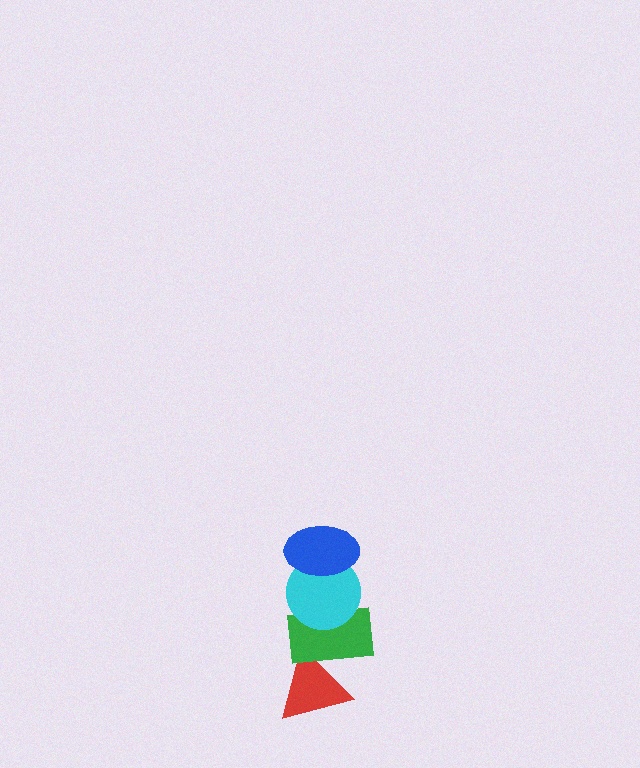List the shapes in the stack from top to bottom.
From top to bottom: the blue ellipse, the cyan circle, the green rectangle, the red triangle.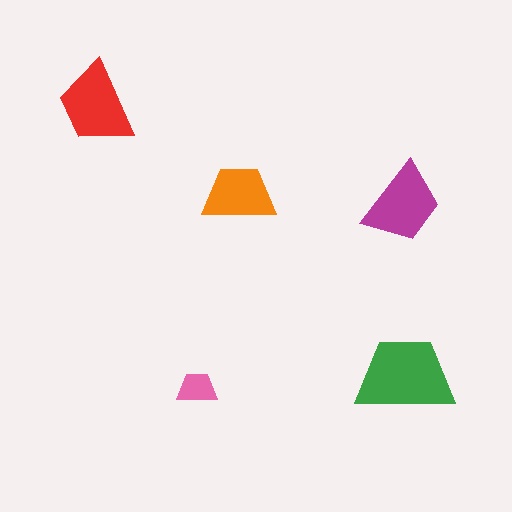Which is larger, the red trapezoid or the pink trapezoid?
The red one.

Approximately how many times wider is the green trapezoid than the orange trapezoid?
About 1.5 times wider.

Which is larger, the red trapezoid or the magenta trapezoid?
The red one.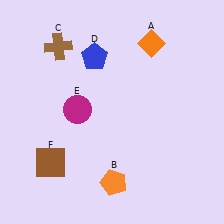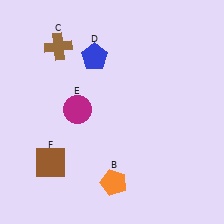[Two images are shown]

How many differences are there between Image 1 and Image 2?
There is 1 difference between the two images.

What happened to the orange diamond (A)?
The orange diamond (A) was removed in Image 2. It was in the top-right area of Image 1.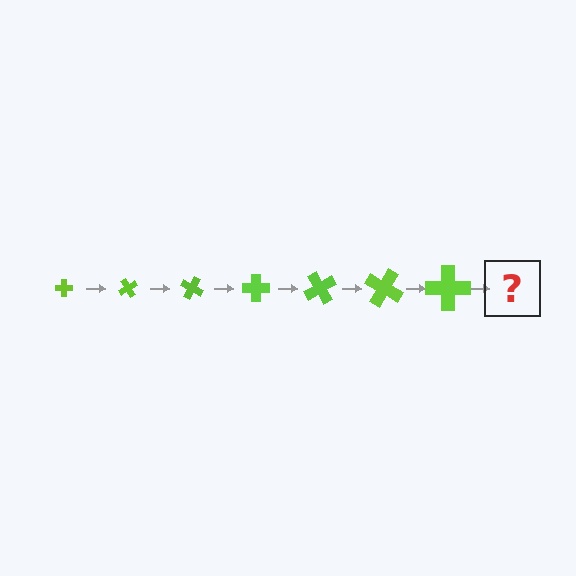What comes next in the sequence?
The next element should be a cross, larger than the previous one and rotated 420 degrees from the start.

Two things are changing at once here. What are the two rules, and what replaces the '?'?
The two rules are that the cross grows larger each step and it rotates 60 degrees each step. The '?' should be a cross, larger than the previous one and rotated 420 degrees from the start.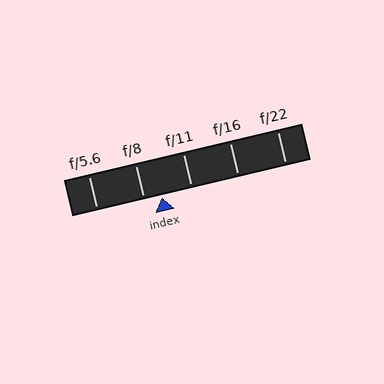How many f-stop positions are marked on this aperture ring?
There are 5 f-stop positions marked.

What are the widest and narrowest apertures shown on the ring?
The widest aperture shown is f/5.6 and the narrowest is f/22.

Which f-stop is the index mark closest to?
The index mark is closest to f/8.